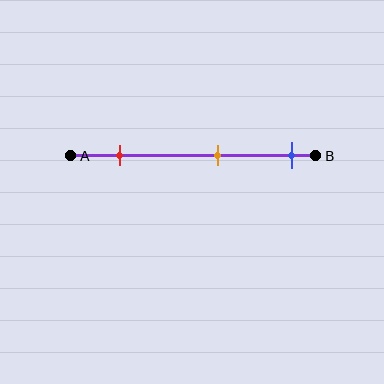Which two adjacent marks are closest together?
The orange and blue marks are the closest adjacent pair.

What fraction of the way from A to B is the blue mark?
The blue mark is approximately 90% (0.9) of the way from A to B.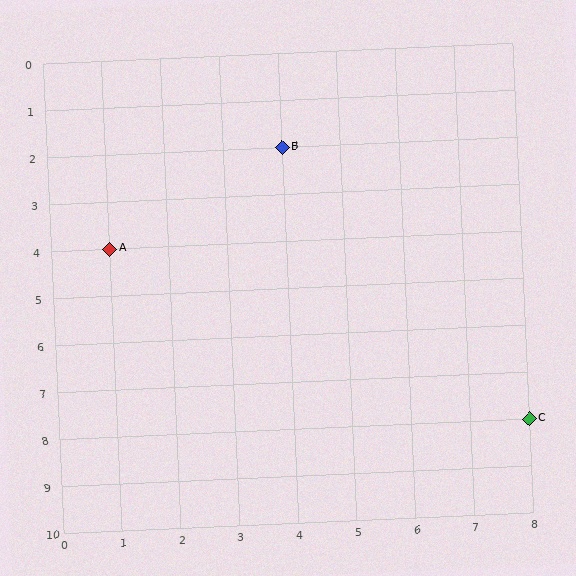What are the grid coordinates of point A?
Point A is at grid coordinates (1, 4).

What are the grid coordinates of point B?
Point B is at grid coordinates (4, 2).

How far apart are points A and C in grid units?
Points A and C are 7 columns and 4 rows apart (about 8.1 grid units diagonally).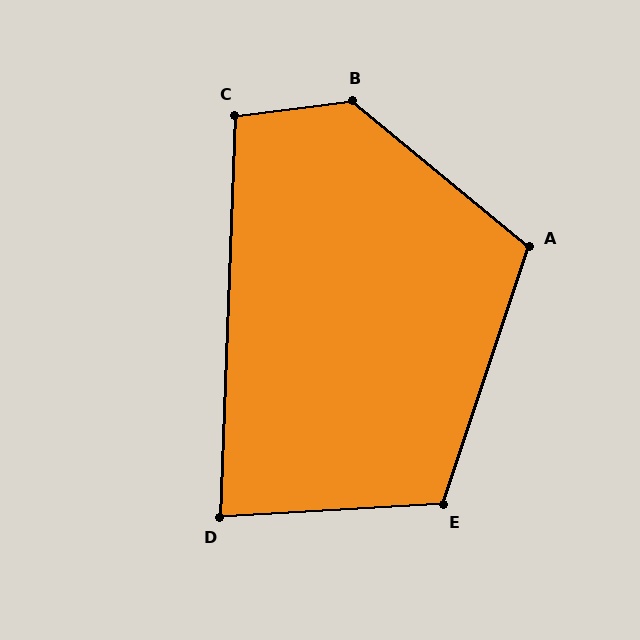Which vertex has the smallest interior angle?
D, at approximately 84 degrees.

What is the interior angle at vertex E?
Approximately 112 degrees (obtuse).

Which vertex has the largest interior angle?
B, at approximately 133 degrees.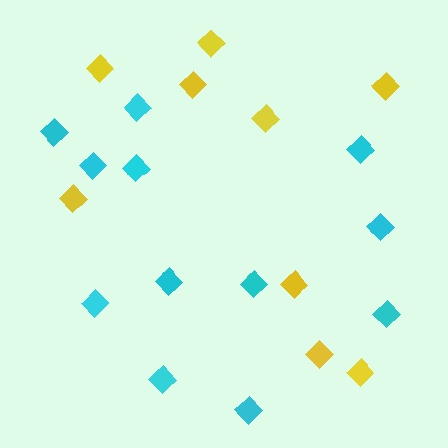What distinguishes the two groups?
There are 2 groups: one group of yellow diamonds (9) and one group of cyan diamonds (12).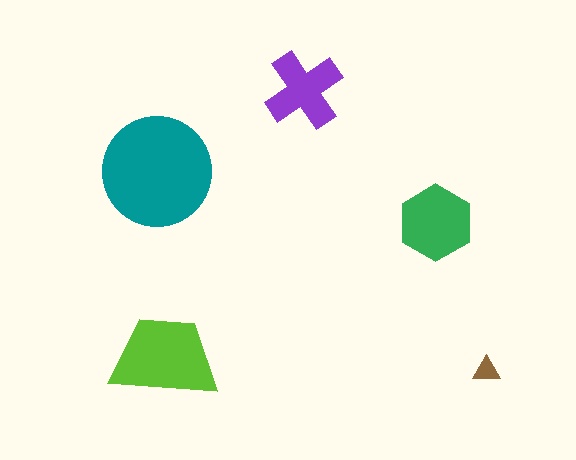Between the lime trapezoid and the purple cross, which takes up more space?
The lime trapezoid.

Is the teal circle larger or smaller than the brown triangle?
Larger.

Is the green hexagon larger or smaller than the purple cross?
Larger.